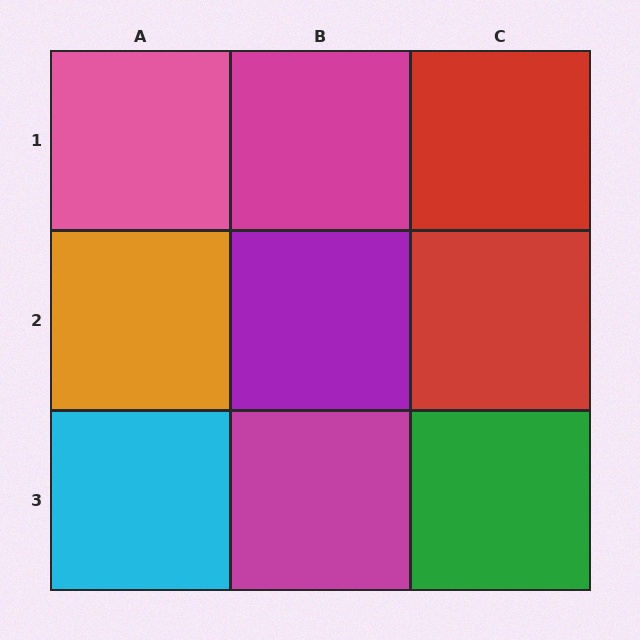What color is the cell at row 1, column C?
Red.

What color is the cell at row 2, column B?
Purple.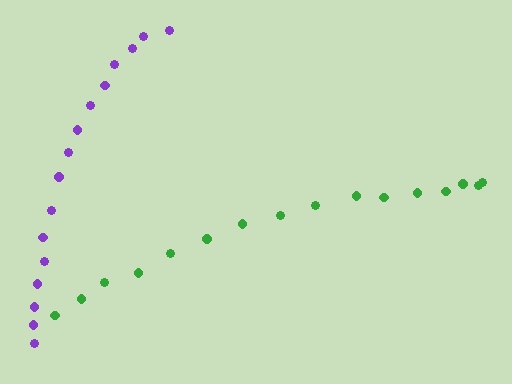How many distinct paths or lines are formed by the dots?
There are 2 distinct paths.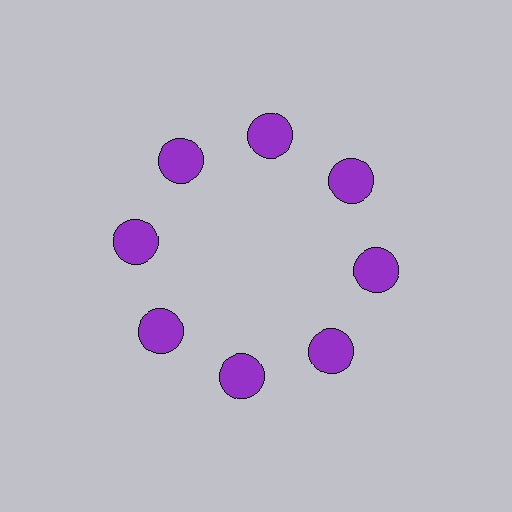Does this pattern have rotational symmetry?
Yes, this pattern has 8-fold rotational symmetry. It looks the same after rotating 45 degrees around the center.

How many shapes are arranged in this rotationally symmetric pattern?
There are 8 shapes, arranged in 8 groups of 1.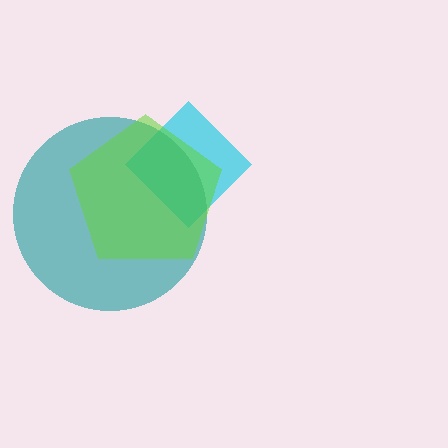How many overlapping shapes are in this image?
There are 3 overlapping shapes in the image.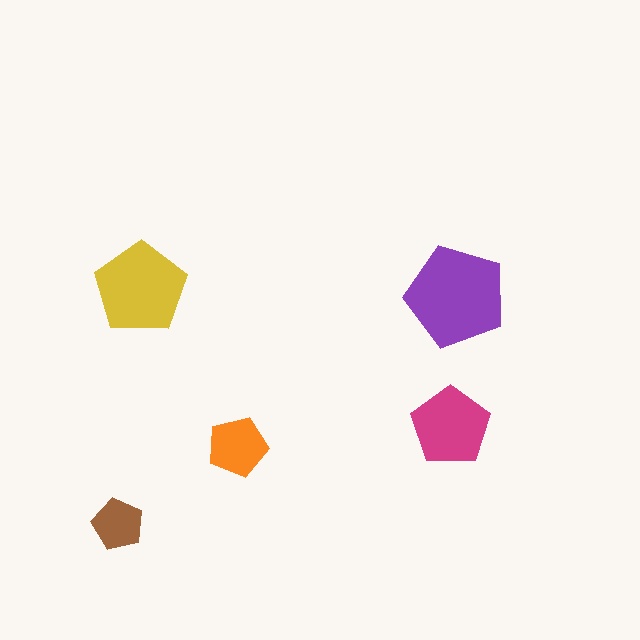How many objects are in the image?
There are 5 objects in the image.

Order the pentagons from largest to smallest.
the purple one, the yellow one, the magenta one, the orange one, the brown one.